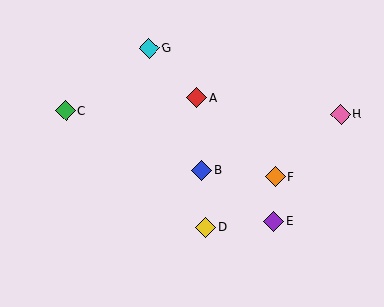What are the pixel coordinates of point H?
Point H is at (341, 114).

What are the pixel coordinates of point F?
Point F is at (276, 176).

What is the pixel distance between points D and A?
The distance between D and A is 130 pixels.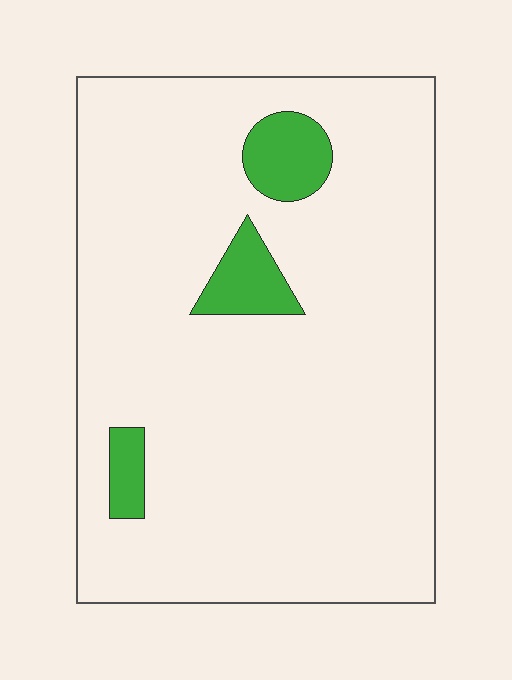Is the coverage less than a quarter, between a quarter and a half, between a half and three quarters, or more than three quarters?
Less than a quarter.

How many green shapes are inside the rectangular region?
3.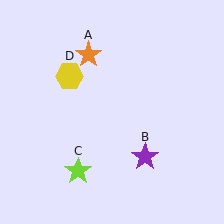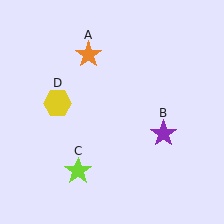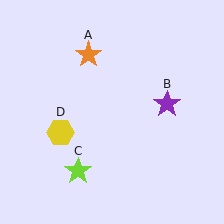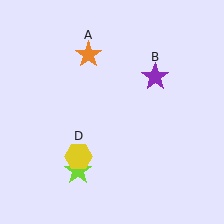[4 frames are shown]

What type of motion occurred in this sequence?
The purple star (object B), yellow hexagon (object D) rotated counterclockwise around the center of the scene.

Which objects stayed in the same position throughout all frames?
Orange star (object A) and lime star (object C) remained stationary.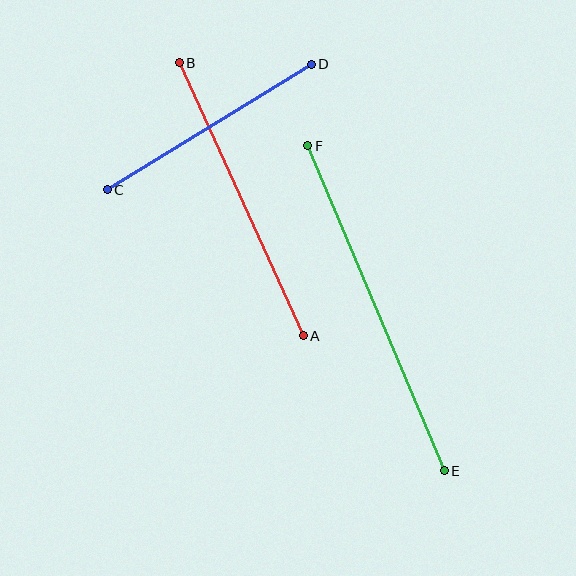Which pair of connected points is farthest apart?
Points E and F are farthest apart.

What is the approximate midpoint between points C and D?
The midpoint is at approximately (209, 127) pixels.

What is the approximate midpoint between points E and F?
The midpoint is at approximately (376, 308) pixels.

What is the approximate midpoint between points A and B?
The midpoint is at approximately (241, 199) pixels.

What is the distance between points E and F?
The distance is approximately 353 pixels.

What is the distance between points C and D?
The distance is approximately 240 pixels.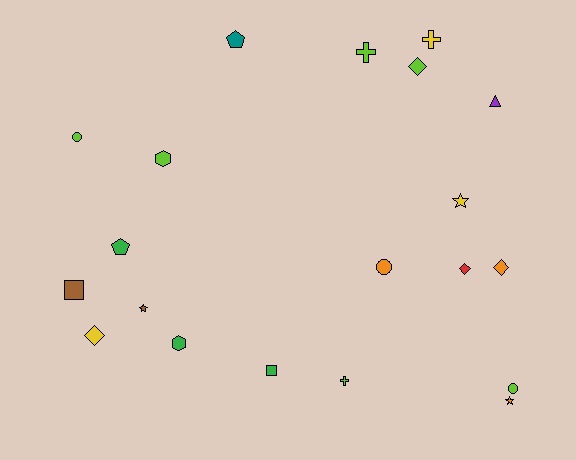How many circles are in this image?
There are 3 circles.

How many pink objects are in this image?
There are no pink objects.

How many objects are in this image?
There are 20 objects.